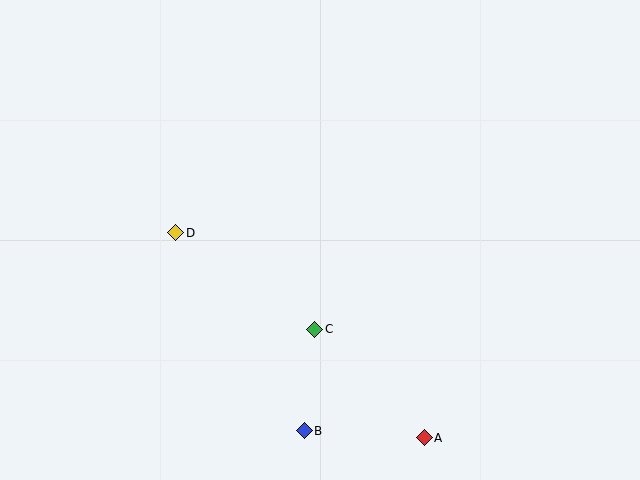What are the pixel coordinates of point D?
Point D is at (176, 233).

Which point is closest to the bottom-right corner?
Point A is closest to the bottom-right corner.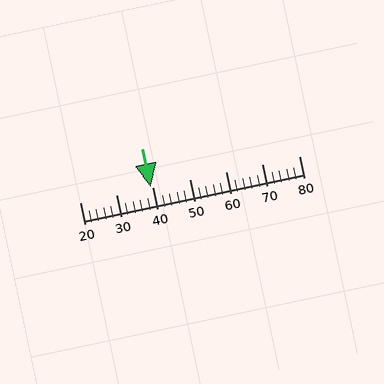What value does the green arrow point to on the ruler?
The green arrow points to approximately 39.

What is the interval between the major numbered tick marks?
The major tick marks are spaced 10 units apart.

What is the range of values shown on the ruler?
The ruler shows values from 20 to 80.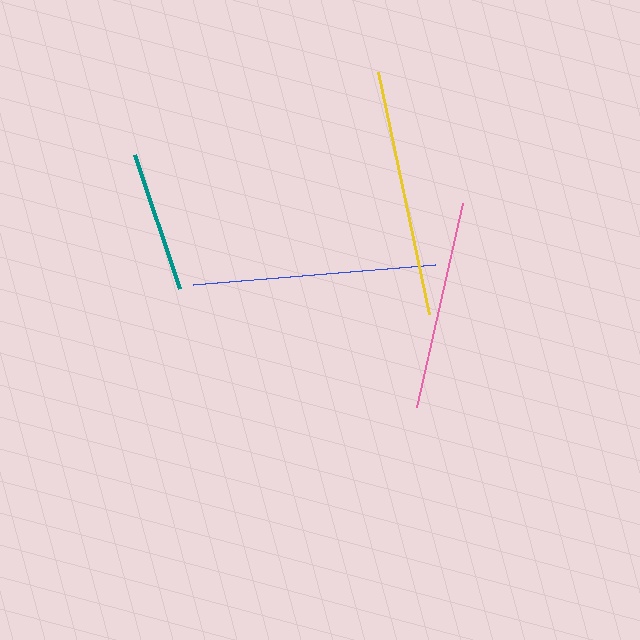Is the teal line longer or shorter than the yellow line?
The yellow line is longer than the teal line.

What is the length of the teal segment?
The teal segment is approximately 142 pixels long.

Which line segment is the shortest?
The teal line is the shortest at approximately 142 pixels.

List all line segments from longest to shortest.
From longest to shortest: yellow, blue, pink, teal.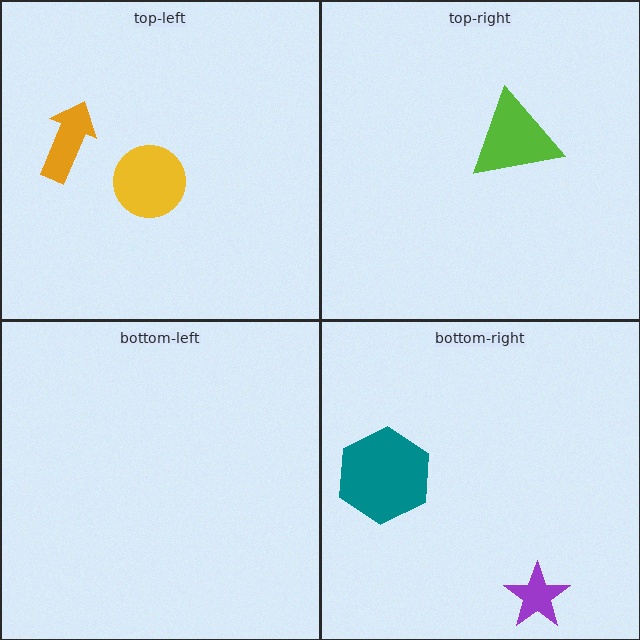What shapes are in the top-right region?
The lime triangle.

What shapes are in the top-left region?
The orange arrow, the yellow circle.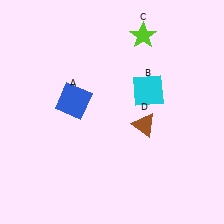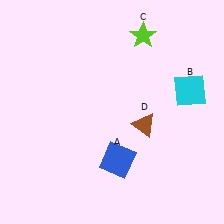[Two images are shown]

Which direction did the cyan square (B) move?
The cyan square (B) moved right.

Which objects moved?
The objects that moved are: the blue square (A), the cyan square (B).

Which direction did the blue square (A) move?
The blue square (A) moved down.